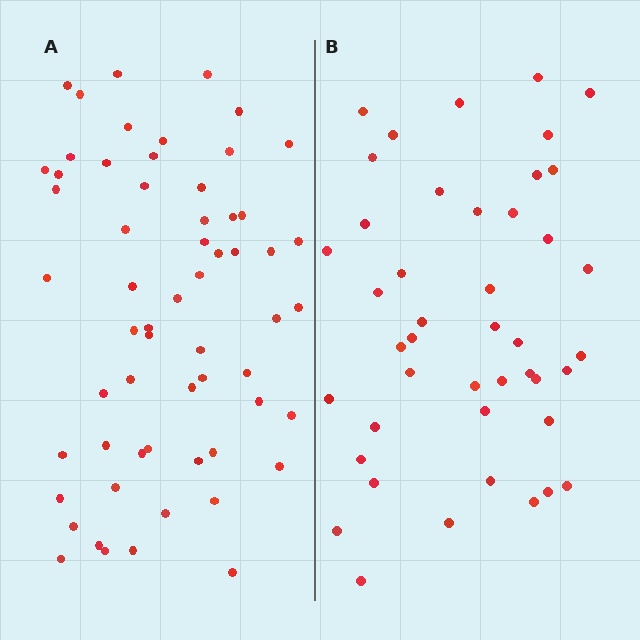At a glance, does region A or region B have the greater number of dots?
Region A (the left region) has more dots.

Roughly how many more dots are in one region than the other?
Region A has approximately 15 more dots than region B.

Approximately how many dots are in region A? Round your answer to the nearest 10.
About 60 dots.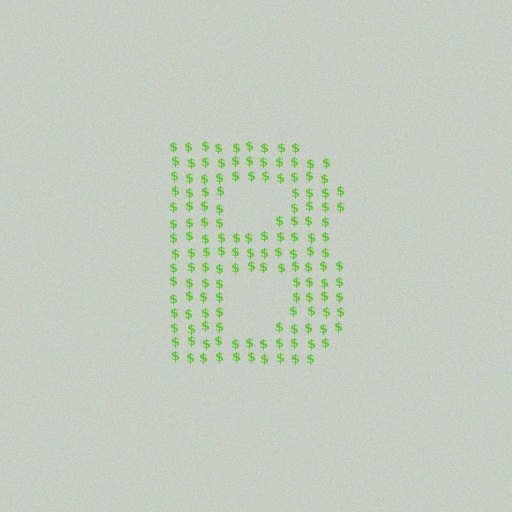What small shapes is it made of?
It is made of small dollar signs.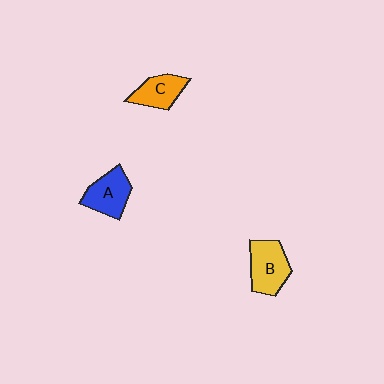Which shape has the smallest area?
Shape C (orange).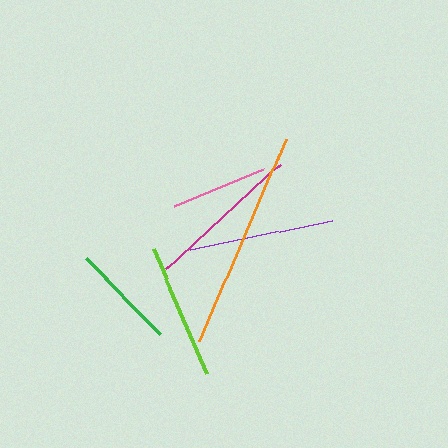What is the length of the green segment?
The green segment is approximately 107 pixels long.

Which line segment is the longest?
The orange line is the longest at approximately 220 pixels.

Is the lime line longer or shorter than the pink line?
The lime line is longer than the pink line.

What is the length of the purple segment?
The purple segment is approximately 145 pixels long.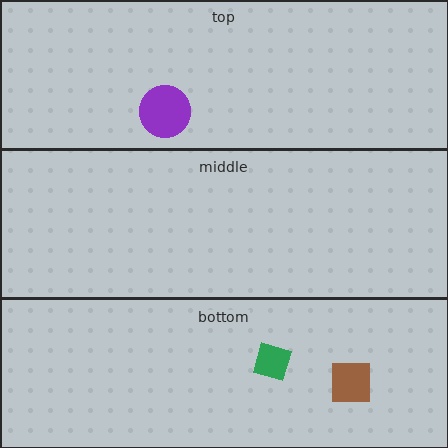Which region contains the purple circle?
The top region.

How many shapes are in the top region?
1.